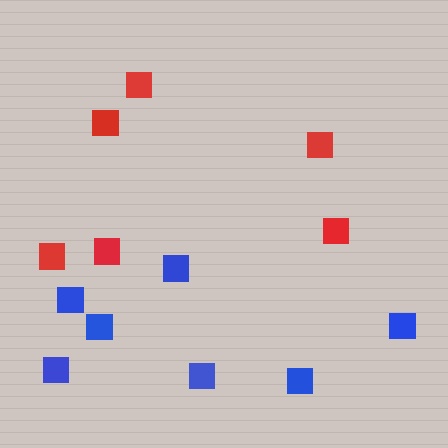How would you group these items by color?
There are 2 groups: one group of blue squares (7) and one group of red squares (6).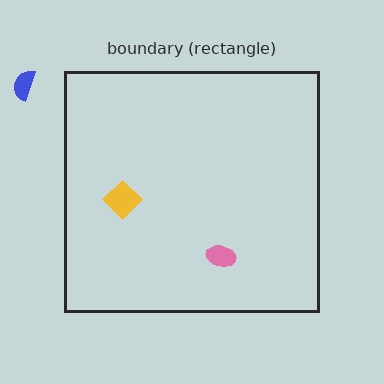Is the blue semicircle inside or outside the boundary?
Outside.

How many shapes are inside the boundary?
2 inside, 1 outside.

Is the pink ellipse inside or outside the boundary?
Inside.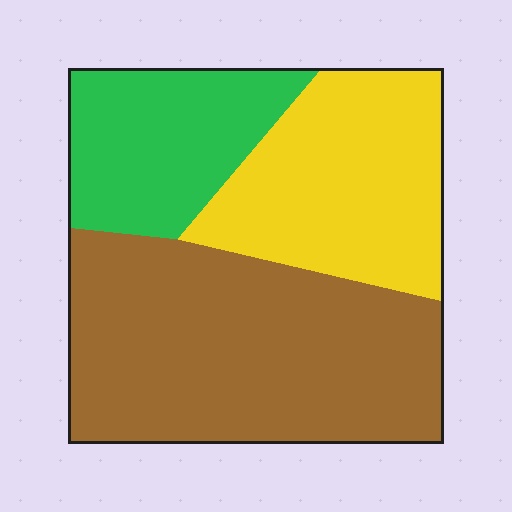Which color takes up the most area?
Brown, at roughly 50%.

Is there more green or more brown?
Brown.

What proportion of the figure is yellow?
Yellow covers about 30% of the figure.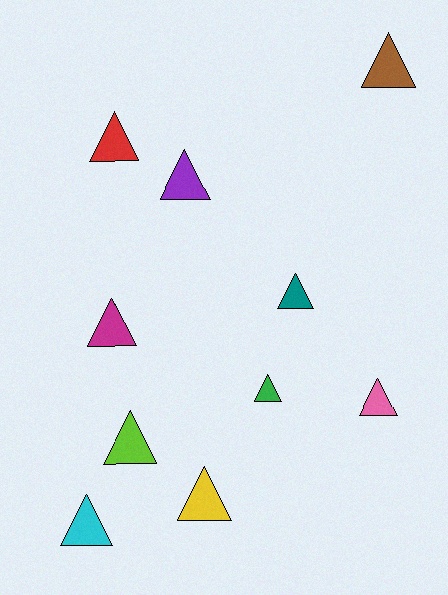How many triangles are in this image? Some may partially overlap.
There are 10 triangles.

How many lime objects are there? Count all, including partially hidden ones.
There is 1 lime object.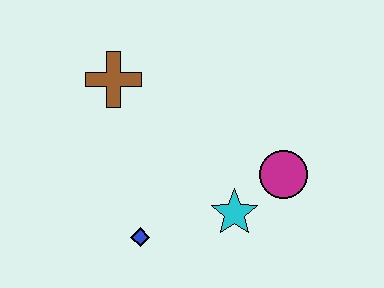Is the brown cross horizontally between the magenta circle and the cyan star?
No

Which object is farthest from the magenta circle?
The brown cross is farthest from the magenta circle.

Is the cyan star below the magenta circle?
Yes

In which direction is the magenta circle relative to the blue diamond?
The magenta circle is to the right of the blue diamond.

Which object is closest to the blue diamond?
The cyan star is closest to the blue diamond.